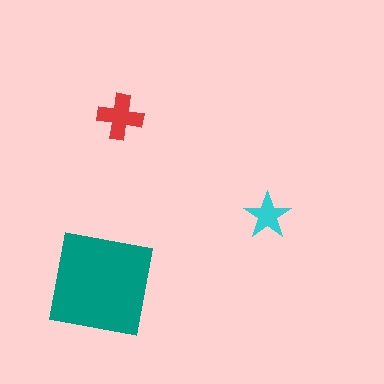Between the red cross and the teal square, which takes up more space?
The teal square.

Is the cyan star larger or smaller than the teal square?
Smaller.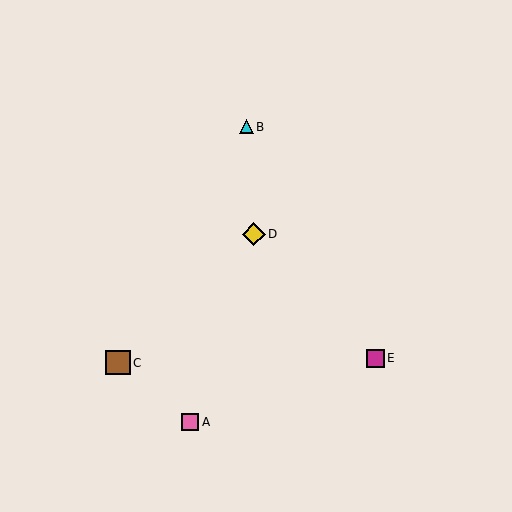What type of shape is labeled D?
Shape D is a yellow diamond.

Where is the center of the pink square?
The center of the pink square is at (190, 422).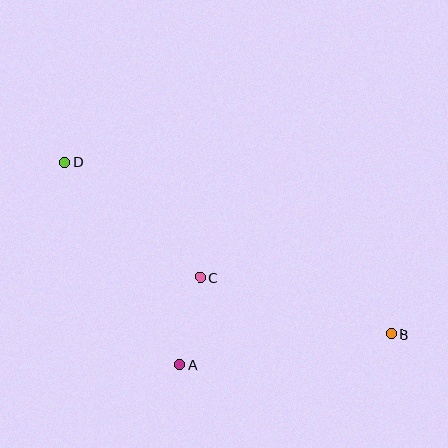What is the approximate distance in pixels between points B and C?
The distance between B and C is approximately 199 pixels.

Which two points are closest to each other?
Points A and C are closest to each other.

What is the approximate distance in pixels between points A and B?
The distance between A and B is approximately 213 pixels.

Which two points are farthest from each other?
Points B and D are farthest from each other.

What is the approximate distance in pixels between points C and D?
The distance between C and D is approximately 178 pixels.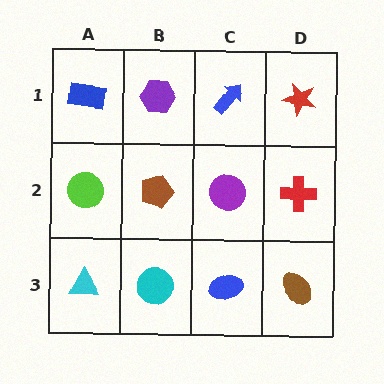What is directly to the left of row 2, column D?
A purple circle.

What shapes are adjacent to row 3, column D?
A red cross (row 2, column D), a blue ellipse (row 3, column C).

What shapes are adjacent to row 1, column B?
A brown pentagon (row 2, column B), a blue rectangle (row 1, column A), a blue arrow (row 1, column C).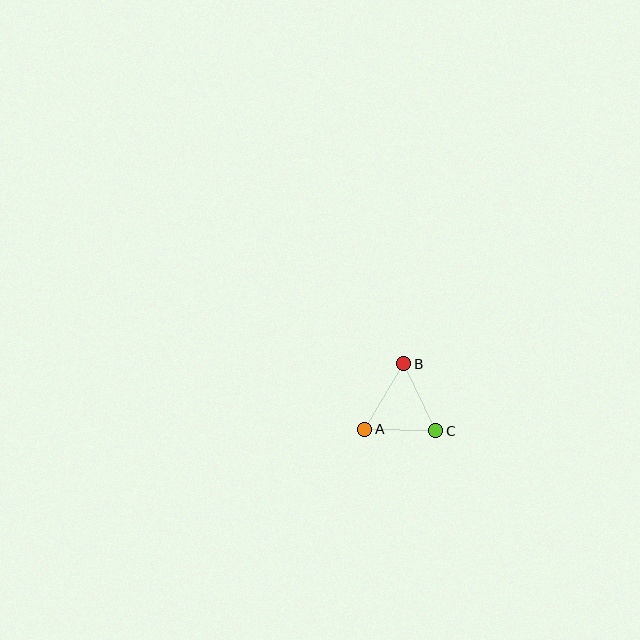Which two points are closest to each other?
Points A and C are closest to each other.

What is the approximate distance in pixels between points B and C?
The distance between B and C is approximately 74 pixels.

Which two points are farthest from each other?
Points A and B are farthest from each other.